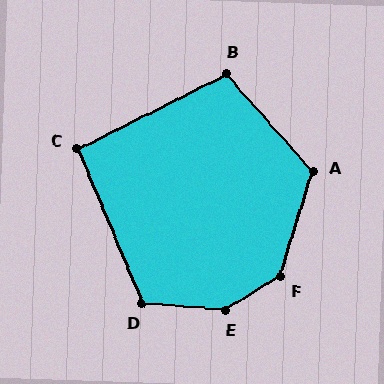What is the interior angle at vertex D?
Approximately 117 degrees (obtuse).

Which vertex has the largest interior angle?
E, at approximately 145 degrees.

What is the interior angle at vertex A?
Approximately 121 degrees (obtuse).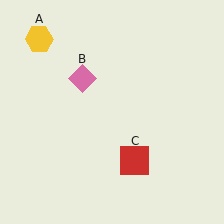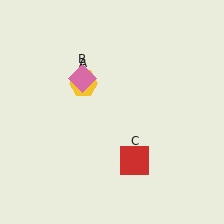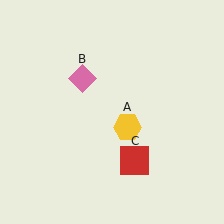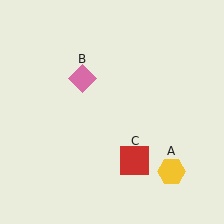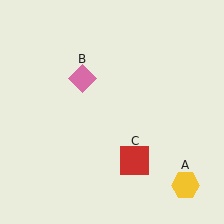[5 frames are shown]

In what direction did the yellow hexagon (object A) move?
The yellow hexagon (object A) moved down and to the right.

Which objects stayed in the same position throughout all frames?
Pink diamond (object B) and red square (object C) remained stationary.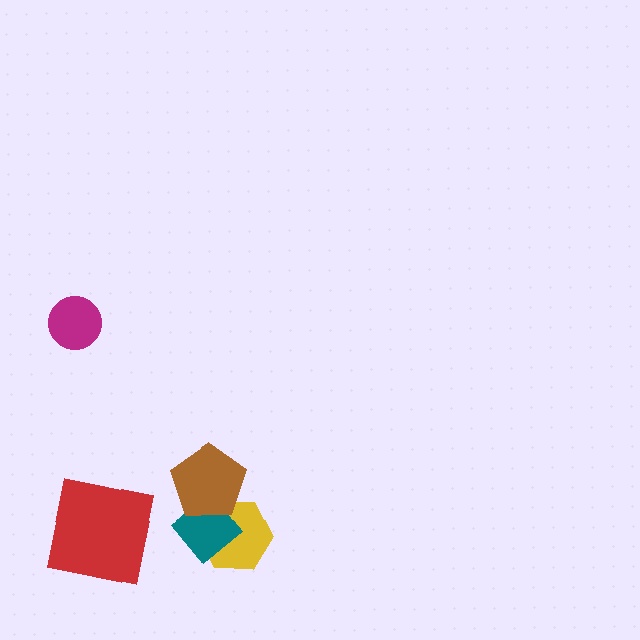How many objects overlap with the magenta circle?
0 objects overlap with the magenta circle.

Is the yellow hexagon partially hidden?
Yes, it is partially covered by another shape.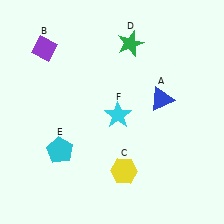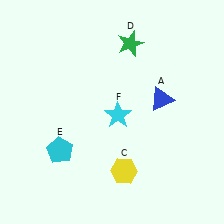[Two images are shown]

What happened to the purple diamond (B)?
The purple diamond (B) was removed in Image 2. It was in the top-left area of Image 1.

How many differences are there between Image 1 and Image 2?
There is 1 difference between the two images.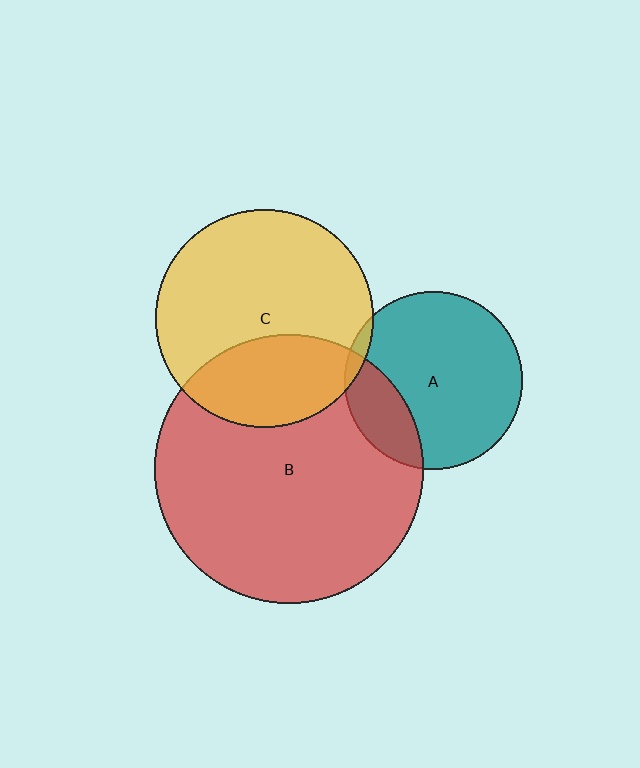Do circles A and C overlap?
Yes.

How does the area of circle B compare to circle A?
Approximately 2.3 times.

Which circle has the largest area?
Circle B (red).